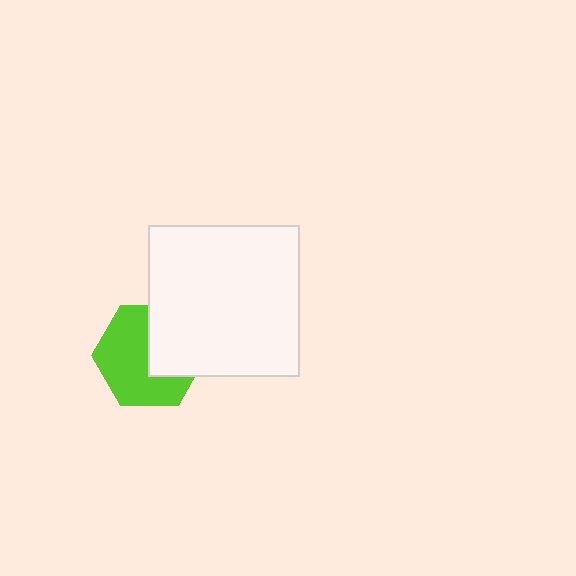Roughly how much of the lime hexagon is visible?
About half of it is visible (roughly 61%).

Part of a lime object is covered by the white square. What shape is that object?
It is a hexagon.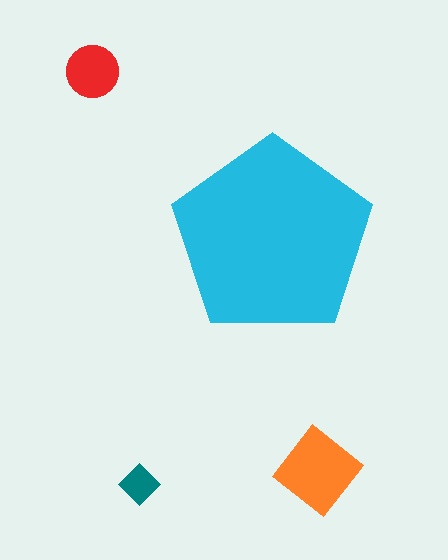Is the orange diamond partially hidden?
No, the orange diamond is fully visible.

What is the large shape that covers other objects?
A cyan pentagon.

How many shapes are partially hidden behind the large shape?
0 shapes are partially hidden.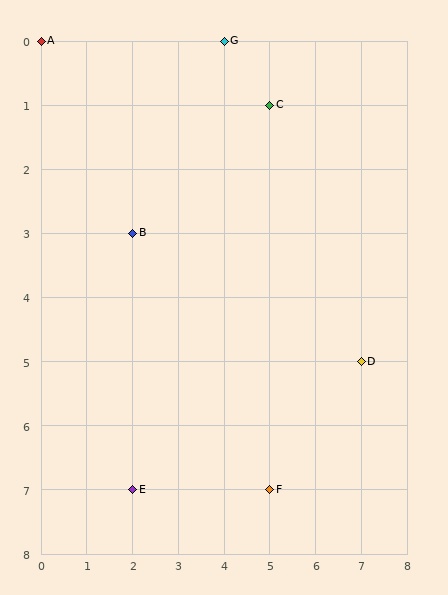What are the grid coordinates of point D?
Point D is at grid coordinates (7, 5).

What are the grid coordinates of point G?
Point G is at grid coordinates (4, 0).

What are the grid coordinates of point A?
Point A is at grid coordinates (0, 0).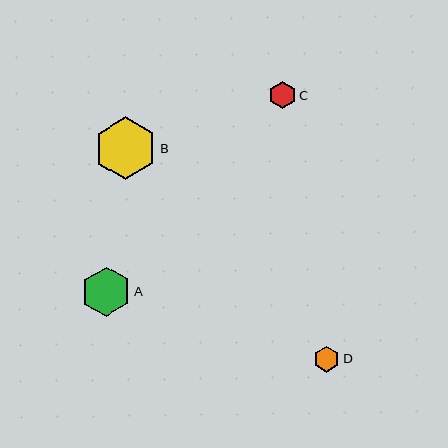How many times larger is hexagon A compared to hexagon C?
Hexagon A is approximately 1.8 times the size of hexagon C.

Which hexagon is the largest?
Hexagon B is the largest with a size of approximately 63 pixels.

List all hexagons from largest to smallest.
From largest to smallest: B, A, C, D.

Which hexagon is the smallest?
Hexagon D is the smallest with a size of approximately 26 pixels.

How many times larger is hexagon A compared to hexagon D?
Hexagon A is approximately 1.9 times the size of hexagon D.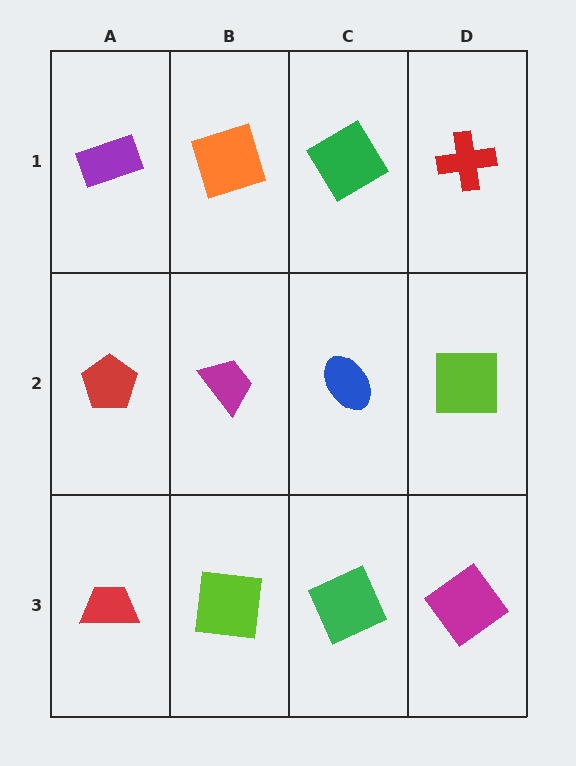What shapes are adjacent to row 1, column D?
A lime square (row 2, column D), a green diamond (row 1, column C).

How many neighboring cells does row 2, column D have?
3.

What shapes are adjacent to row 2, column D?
A red cross (row 1, column D), a magenta diamond (row 3, column D), a blue ellipse (row 2, column C).